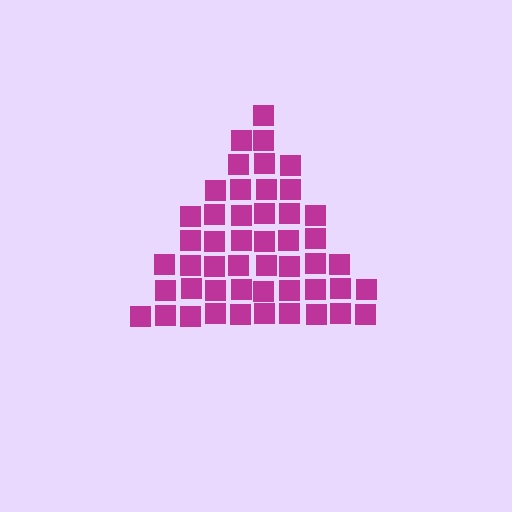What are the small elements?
The small elements are squares.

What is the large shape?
The large shape is a triangle.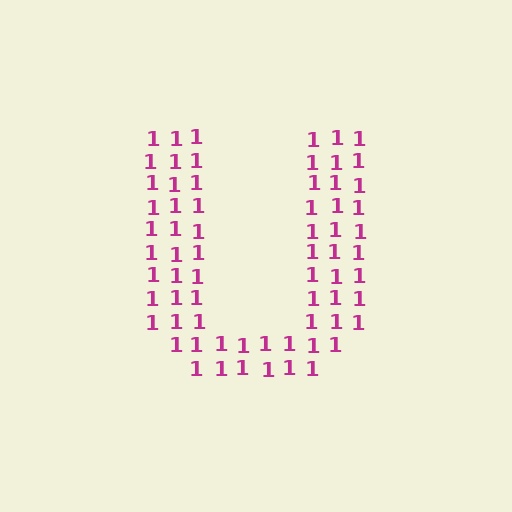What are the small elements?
The small elements are digit 1's.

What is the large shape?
The large shape is the letter U.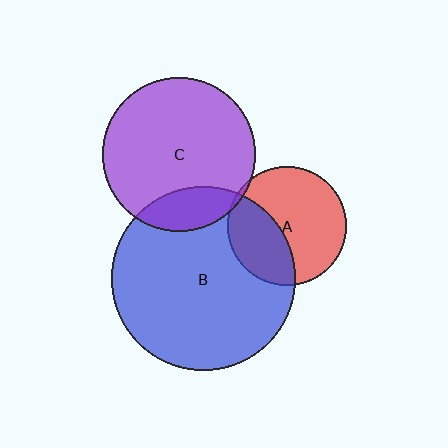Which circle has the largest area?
Circle B (blue).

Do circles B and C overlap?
Yes.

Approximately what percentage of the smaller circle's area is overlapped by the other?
Approximately 20%.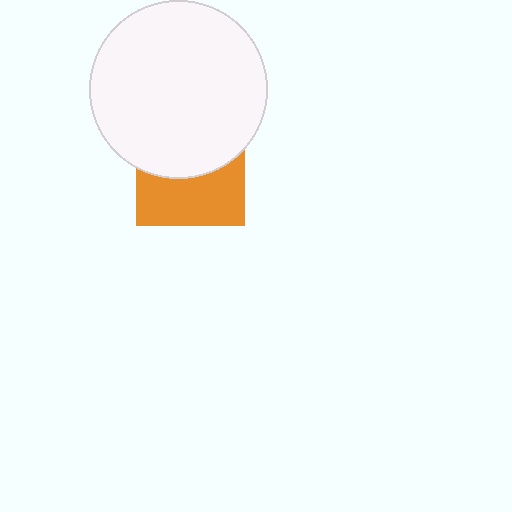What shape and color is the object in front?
The object in front is a white circle.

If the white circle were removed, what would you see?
You would see the complete orange square.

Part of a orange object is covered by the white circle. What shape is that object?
It is a square.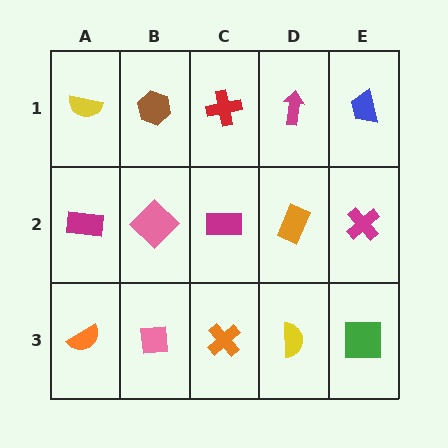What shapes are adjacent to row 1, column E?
A magenta cross (row 2, column E), a magenta arrow (row 1, column D).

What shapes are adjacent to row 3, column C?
A magenta rectangle (row 2, column C), a pink square (row 3, column B), a yellow semicircle (row 3, column D).